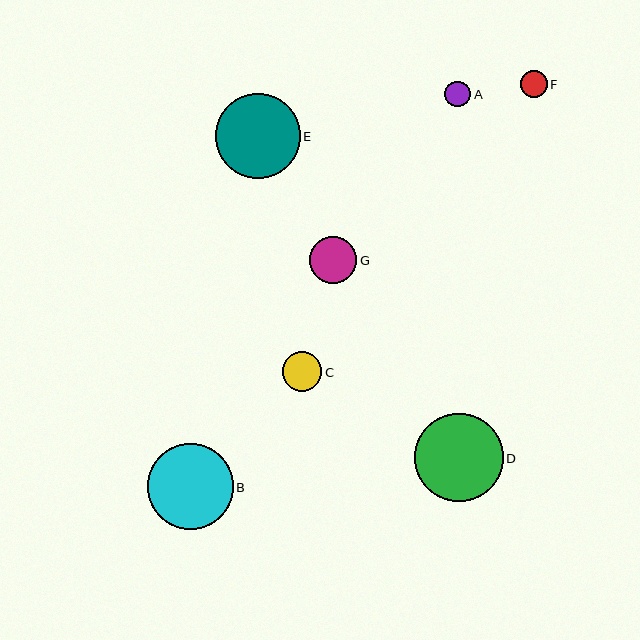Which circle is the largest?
Circle D is the largest with a size of approximately 88 pixels.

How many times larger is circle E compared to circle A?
Circle E is approximately 3.3 times the size of circle A.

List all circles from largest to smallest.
From largest to smallest: D, B, E, G, C, F, A.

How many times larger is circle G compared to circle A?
Circle G is approximately 1.8 times the size of circle A.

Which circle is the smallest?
Circle A is the smallest with a size of approximately 26 pixels.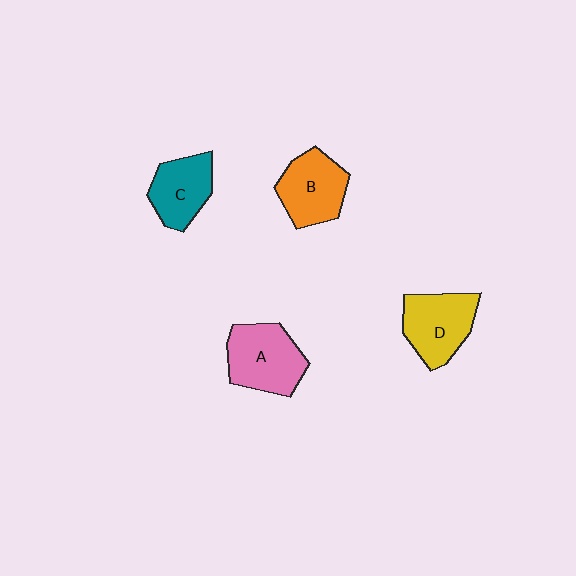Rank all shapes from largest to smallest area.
From largest to smallest: A (pink), D (yellow), B (orange), C (teal).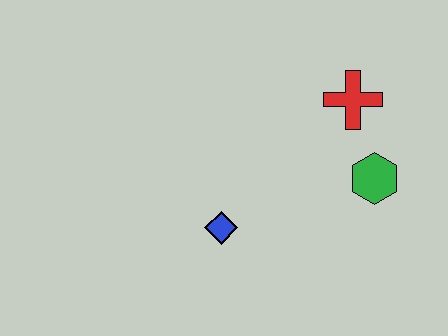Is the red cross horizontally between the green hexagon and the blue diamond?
Yes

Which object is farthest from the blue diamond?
The red cross is farthest from the blue diamond.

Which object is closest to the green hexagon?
The red cross is closest to the green hexagon.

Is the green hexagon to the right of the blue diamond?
Yes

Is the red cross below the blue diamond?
No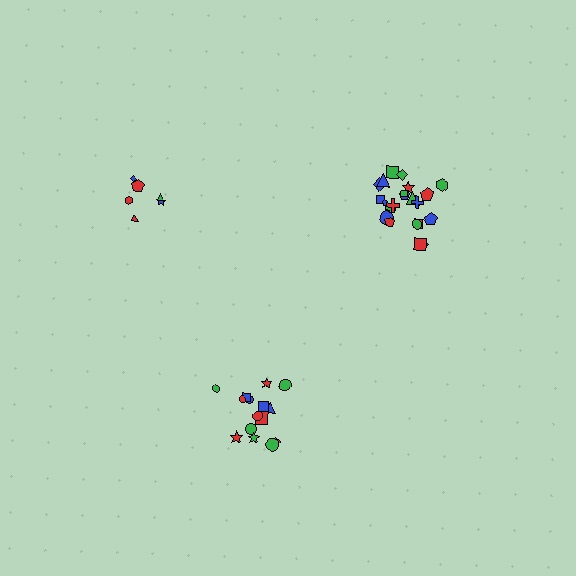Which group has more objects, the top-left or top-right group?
The top-right group.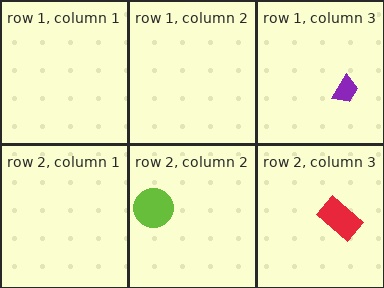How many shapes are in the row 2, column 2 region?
1.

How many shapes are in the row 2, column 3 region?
1.